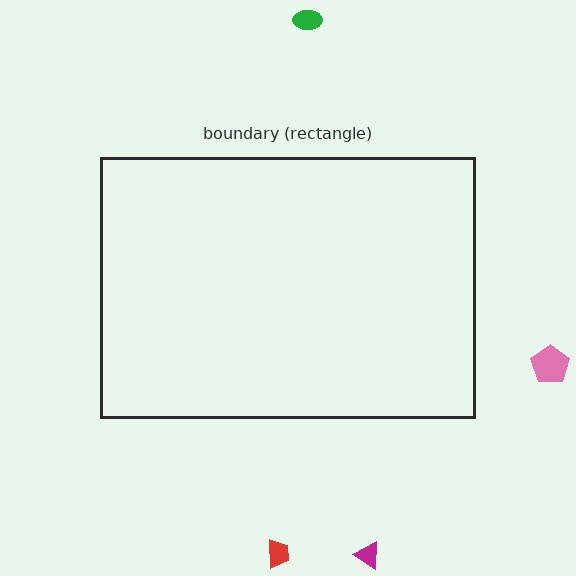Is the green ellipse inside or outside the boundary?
Outside.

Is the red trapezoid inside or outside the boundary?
Outside.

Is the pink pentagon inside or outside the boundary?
Outside.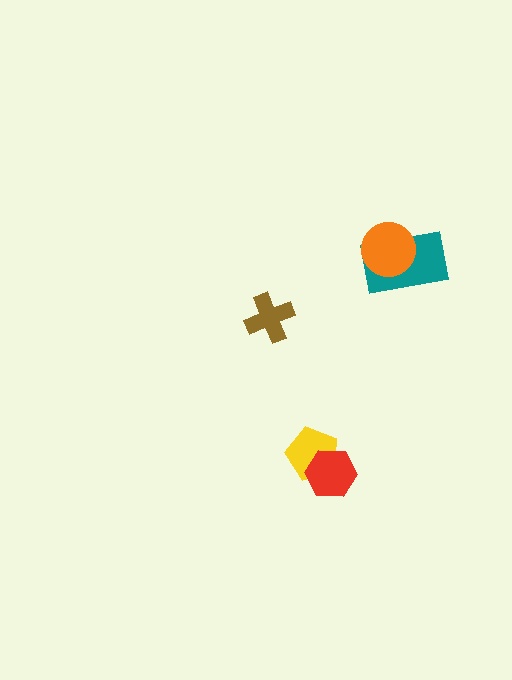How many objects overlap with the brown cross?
0 objects overlap with the brown cross.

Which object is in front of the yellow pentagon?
The red hexagon is in front of the yellow pentagon.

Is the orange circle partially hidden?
No, no other shape covers it.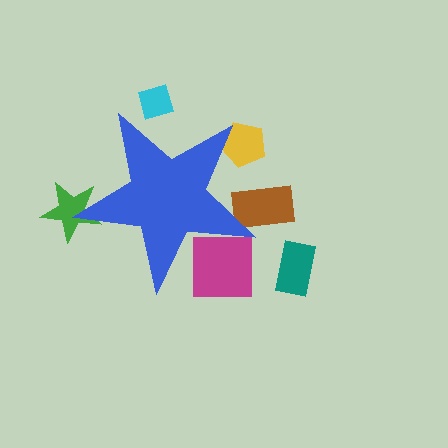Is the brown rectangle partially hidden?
Yes, the brown rectangle is partially hidden behind the blue star.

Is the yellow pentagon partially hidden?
Yes, the yellow pentagon is partially hidden behind the blue star.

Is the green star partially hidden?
Yes, the green star is partially hidden behind the blue star.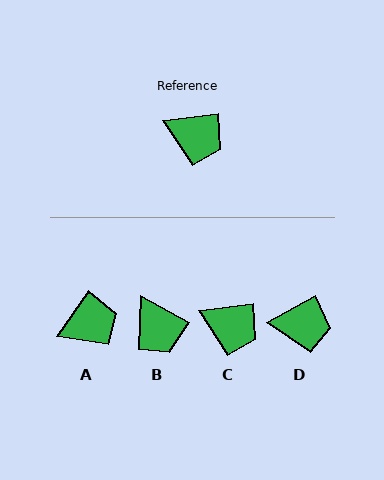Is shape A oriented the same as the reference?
No, it is off by about 47 degrees.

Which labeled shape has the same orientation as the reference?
C.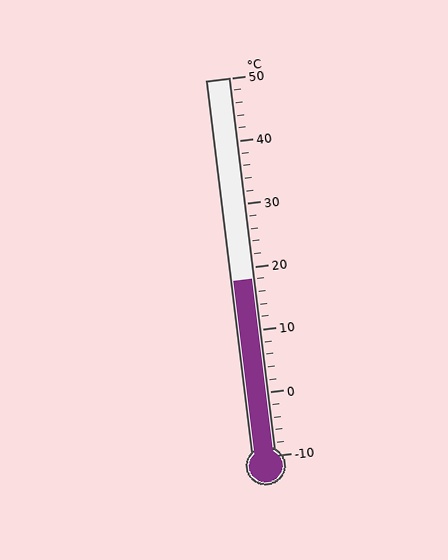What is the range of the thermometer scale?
The thermometer scale ranges from -10°C to 50°C.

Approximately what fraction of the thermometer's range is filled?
The thermometer is filled to approximately 45% of its range.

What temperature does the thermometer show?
The thermometer shows approximately 18°C.